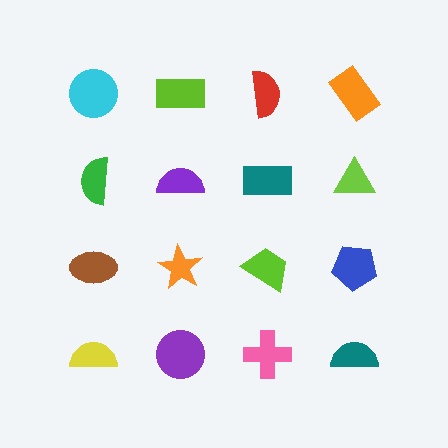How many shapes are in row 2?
4 shapes.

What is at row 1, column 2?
A lime rectangle.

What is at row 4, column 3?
A pink cross.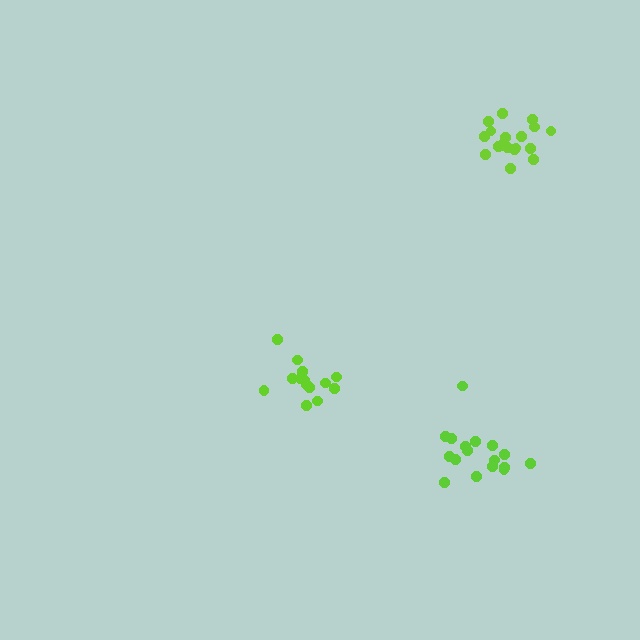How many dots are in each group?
Group 1: 18 dots, Group 2: 14 dots, Group 3: 17 dots (49 total).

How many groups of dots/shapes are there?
There are 3 groups.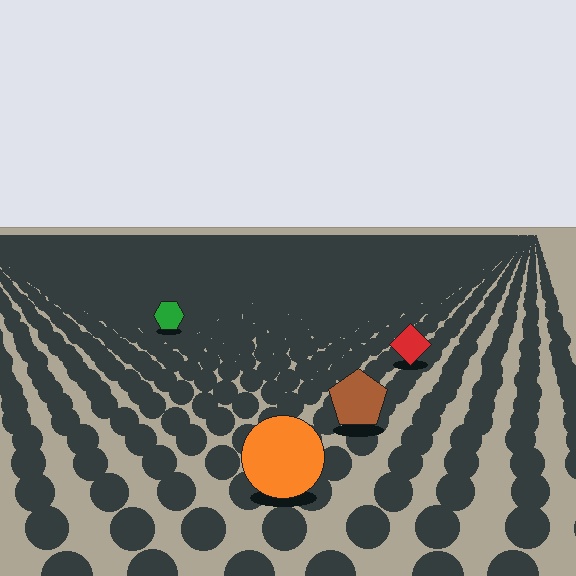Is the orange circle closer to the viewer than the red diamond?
Yes. The orange circle is closer — you can tell from the texture gradient: the ground texture is coarser near it.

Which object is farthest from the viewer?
The green hexagon is farthest from the viewer. It appears smaller and the ground texture around it is denser.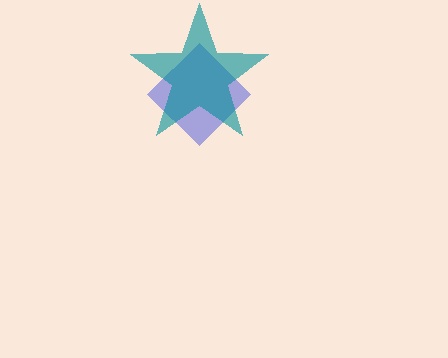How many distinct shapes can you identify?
There are 2 distinct shapes: a blue diamond, a teal star.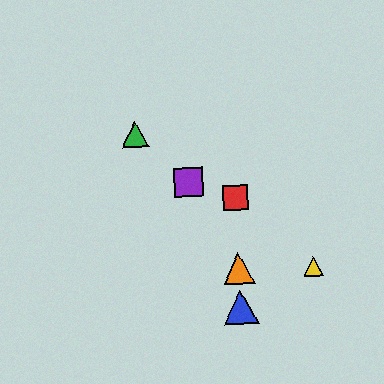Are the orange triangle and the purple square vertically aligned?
No, the orange triangle is at x≈239 and the purple square is at x≈189.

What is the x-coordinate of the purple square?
The purple square is at x≈189.